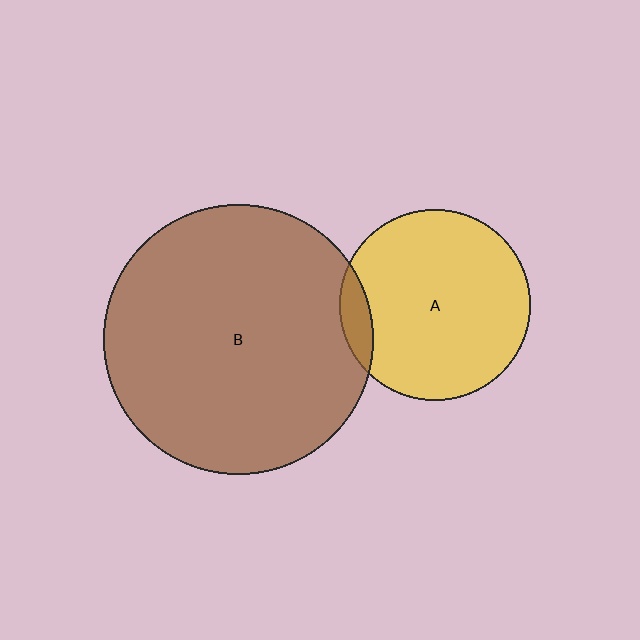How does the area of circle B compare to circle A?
Approximately 2.0 times.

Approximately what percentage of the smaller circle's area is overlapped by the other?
Approximately 10%.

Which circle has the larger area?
Circle B (brown).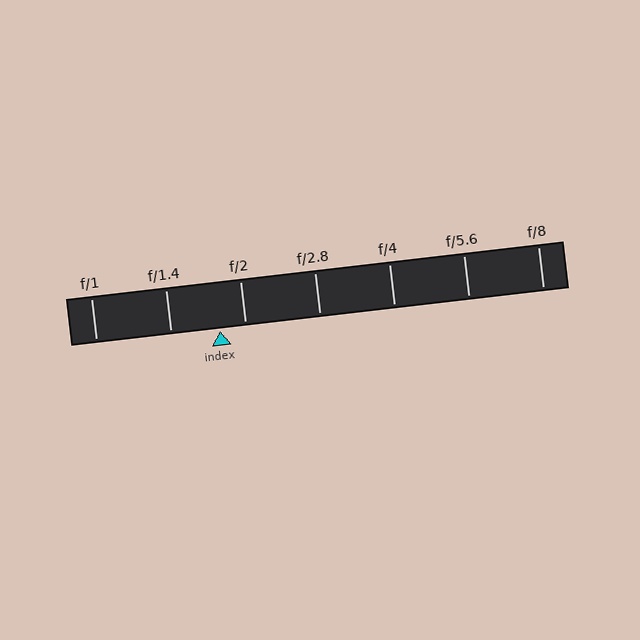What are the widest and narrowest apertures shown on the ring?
The widest aperture shown is f/1 and the narrowest is f/8.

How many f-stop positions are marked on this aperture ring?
There are 7 f-stop positions marked.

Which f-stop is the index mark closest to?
The index mark is closest to f/2.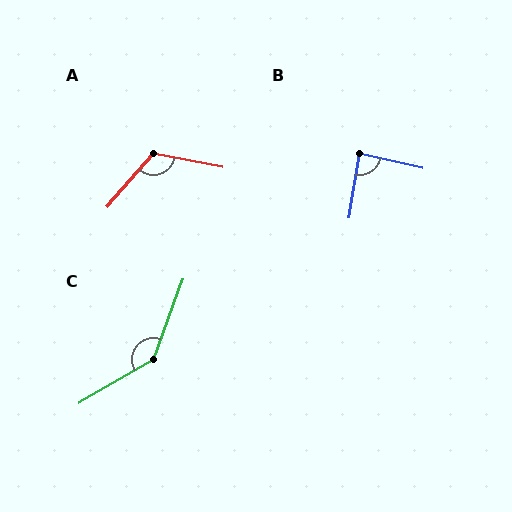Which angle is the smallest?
B, at approximately 86 degrees.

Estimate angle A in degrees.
Approximately 120 degrees.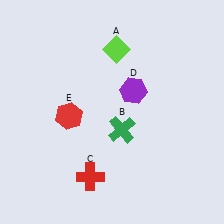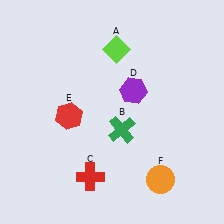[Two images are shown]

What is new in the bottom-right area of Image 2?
An orange circle (F) was added in the bottom-right area of Image 2.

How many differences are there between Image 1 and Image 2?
There is 1 difference between the two images.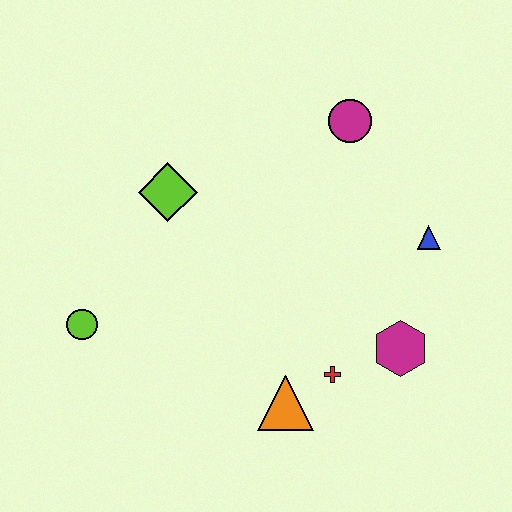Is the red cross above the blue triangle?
No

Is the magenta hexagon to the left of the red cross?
No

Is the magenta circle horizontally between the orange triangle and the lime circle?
No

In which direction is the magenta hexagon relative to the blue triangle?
The magenta hexagon is below the blue triangle.